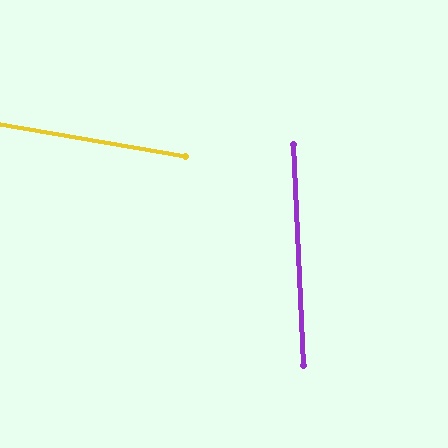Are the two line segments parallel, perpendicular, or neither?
Neither parallel nor perpendicular — they differ by about 78°.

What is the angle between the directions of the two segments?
Approximately 78 degrees.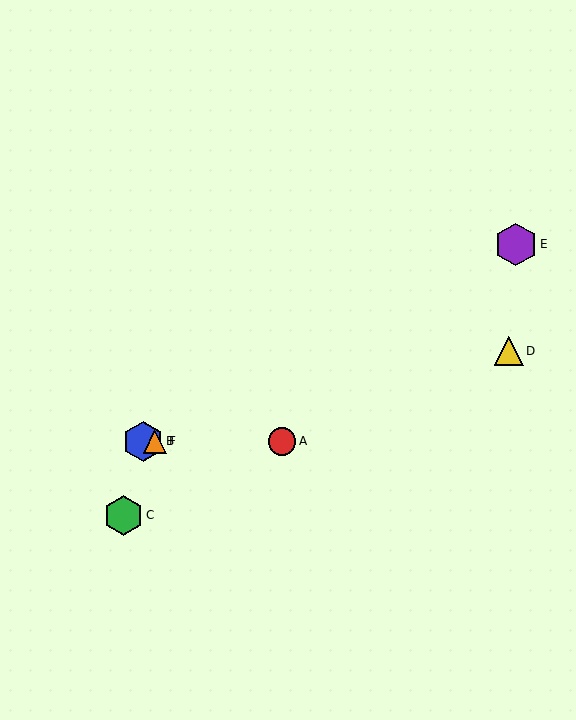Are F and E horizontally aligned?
No, F is at y≈441 and E is at y≈244.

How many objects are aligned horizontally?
3 objects (A, B, F) are aligned horizontally.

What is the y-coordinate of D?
Object D is at y≈351.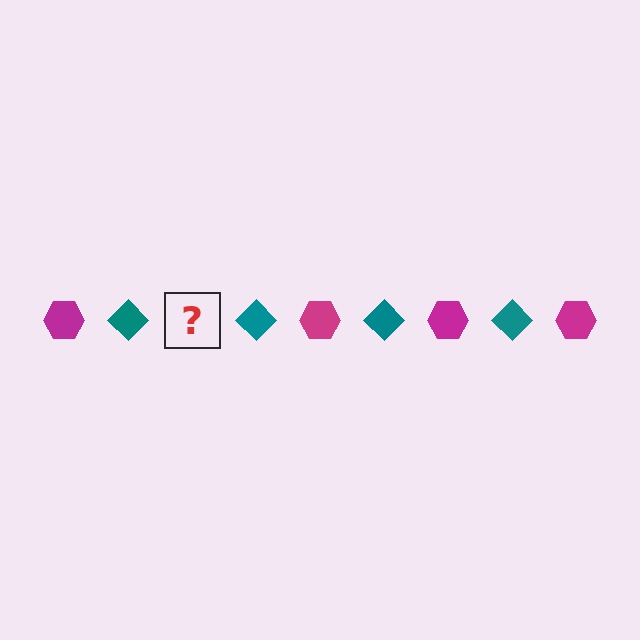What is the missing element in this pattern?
The missing element is a magenta hexagon.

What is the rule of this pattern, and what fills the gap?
The rule is that the pattern alternates between magenta hexagon and teal diamond. The gap should be filled with a magenta hexagon.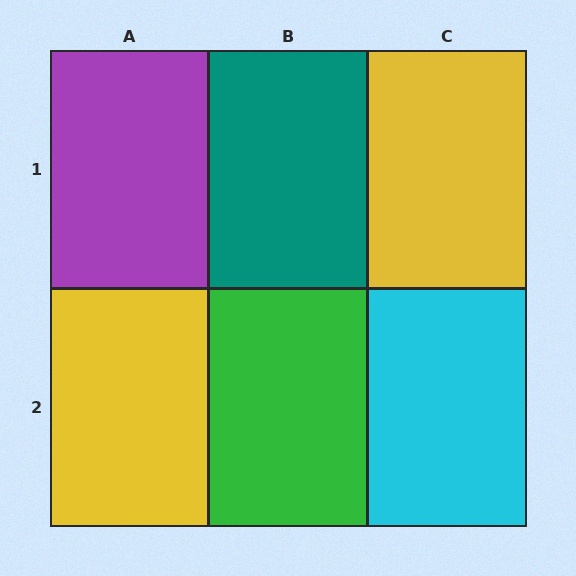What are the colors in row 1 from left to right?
Purple, teal, yellow.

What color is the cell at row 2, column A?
Yellow.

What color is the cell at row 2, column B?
Green.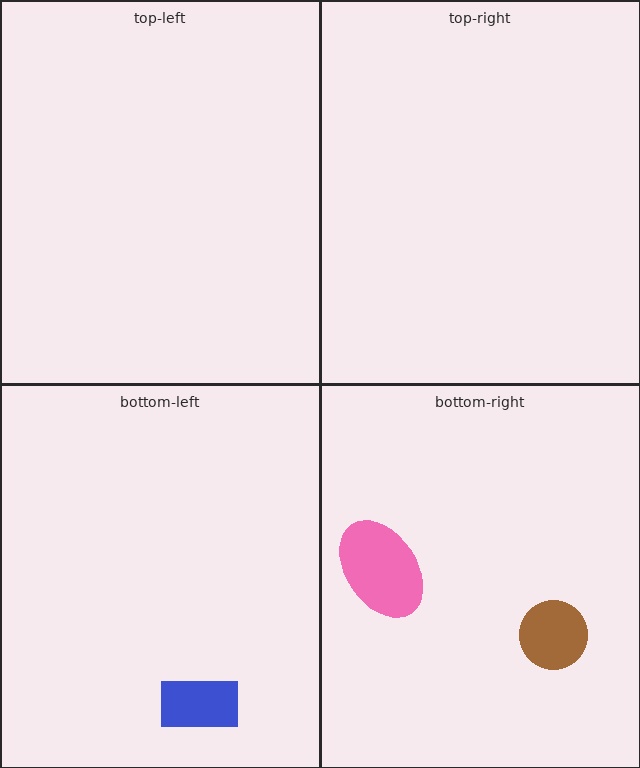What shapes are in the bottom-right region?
The brown circle, the pink ellipse.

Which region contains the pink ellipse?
The bottom-right region.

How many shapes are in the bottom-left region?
1.